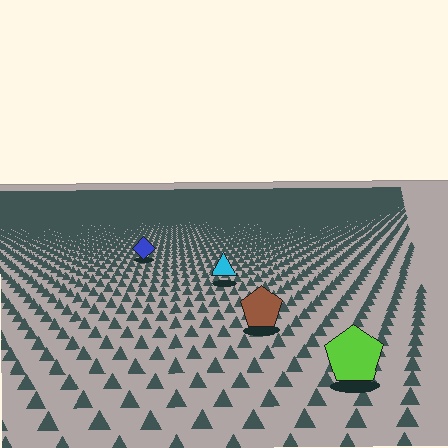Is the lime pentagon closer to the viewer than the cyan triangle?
Yes. The lime pentagon is closer — you can tell from the texture gradient: the ground texture is coarser near it.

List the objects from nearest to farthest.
From nearest to farthest: the lime pentagon, the brown pentagon, the cyan triangle, the blue diamond.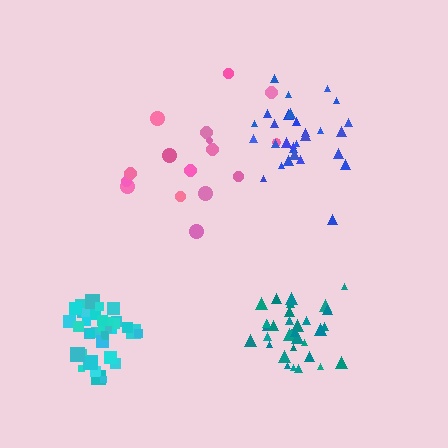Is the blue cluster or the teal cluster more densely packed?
Teal.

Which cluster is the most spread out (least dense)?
Pink.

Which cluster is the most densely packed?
Cyan.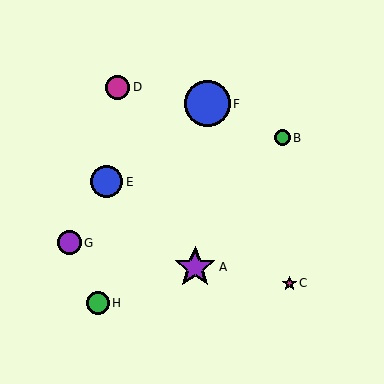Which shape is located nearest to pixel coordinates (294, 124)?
The green circle (labeled B) at (282, 138) is nearest to that location.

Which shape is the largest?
The blue circle (labeled F) is the largest.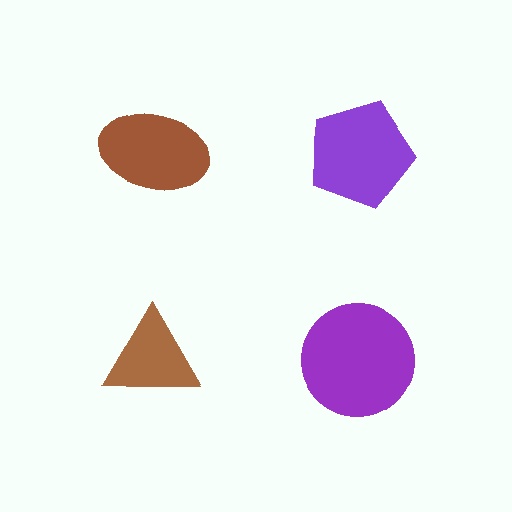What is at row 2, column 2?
A purple circle.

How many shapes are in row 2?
2 shapes.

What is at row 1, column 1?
A brown ellipse.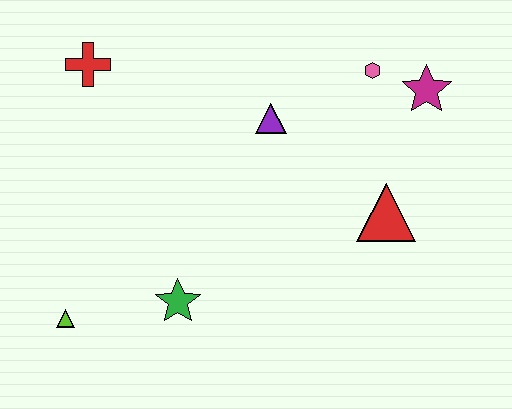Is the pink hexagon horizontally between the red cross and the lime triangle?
No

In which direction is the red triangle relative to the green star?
The red triangle is to the right of the green star.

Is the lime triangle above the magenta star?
No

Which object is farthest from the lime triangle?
The magenta star is farthest from the lime triangle.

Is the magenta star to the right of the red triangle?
Yes